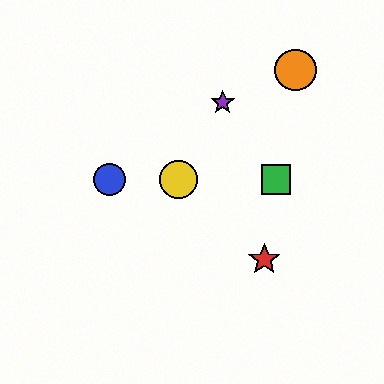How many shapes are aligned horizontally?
3 shapes (the blue circle, the green square, the yellow circle) are aligned horizontally.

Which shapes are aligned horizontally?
The blue circle, the green square, the yellow circle are aligned horizontally.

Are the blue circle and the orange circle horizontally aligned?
No, the blue circle is at y≈180 and the orange circle is at y≈70.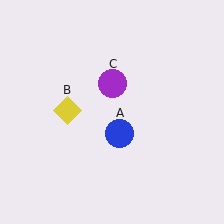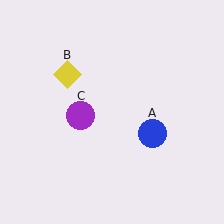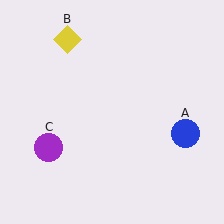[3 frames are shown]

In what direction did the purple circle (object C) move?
The purple circle (object C) moved down and to the left.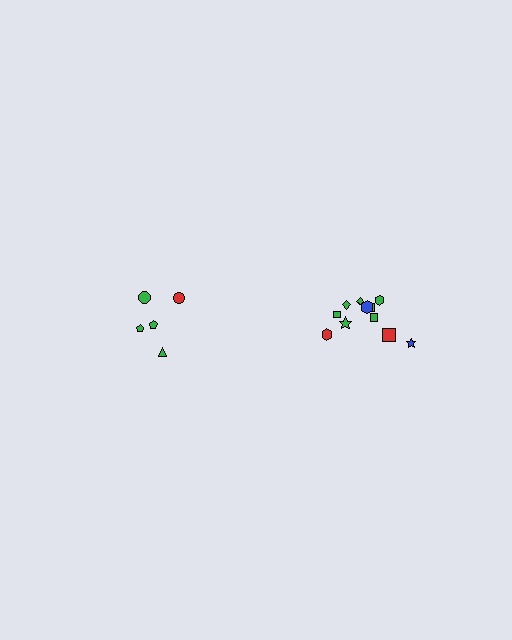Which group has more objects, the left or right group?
The right group.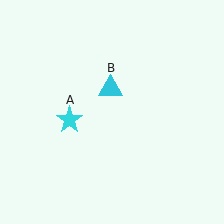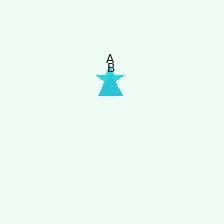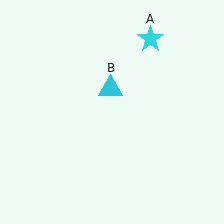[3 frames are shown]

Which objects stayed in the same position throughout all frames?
Cyan triangle (object B) remained stationary.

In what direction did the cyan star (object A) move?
The cyan star (object A) moved up and to the right.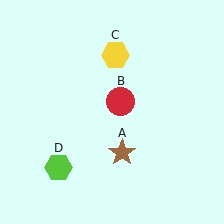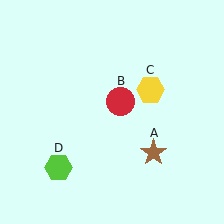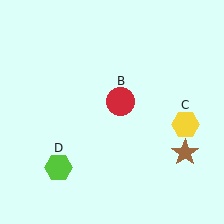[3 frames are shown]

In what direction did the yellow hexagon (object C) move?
The yellow hexagon (object C) moved down and to the right.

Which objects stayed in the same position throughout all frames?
Red circle (object B) and lime hexagon (object D) remained stationary.